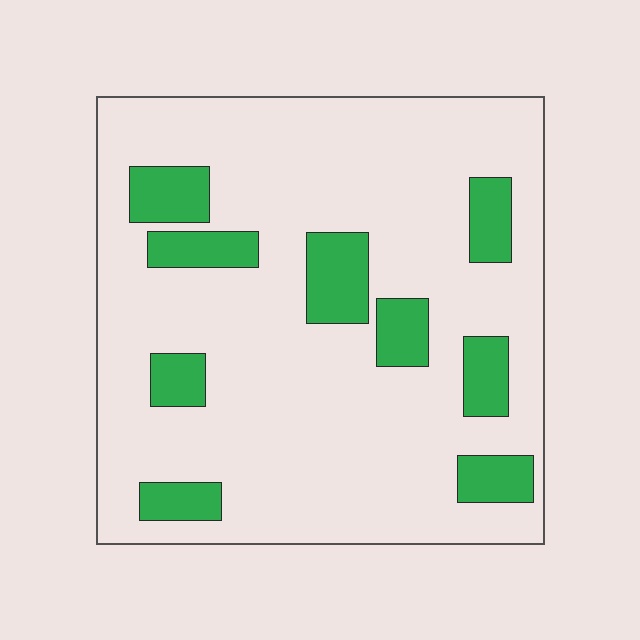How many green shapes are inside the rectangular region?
9.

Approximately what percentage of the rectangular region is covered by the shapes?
Approximately 20%.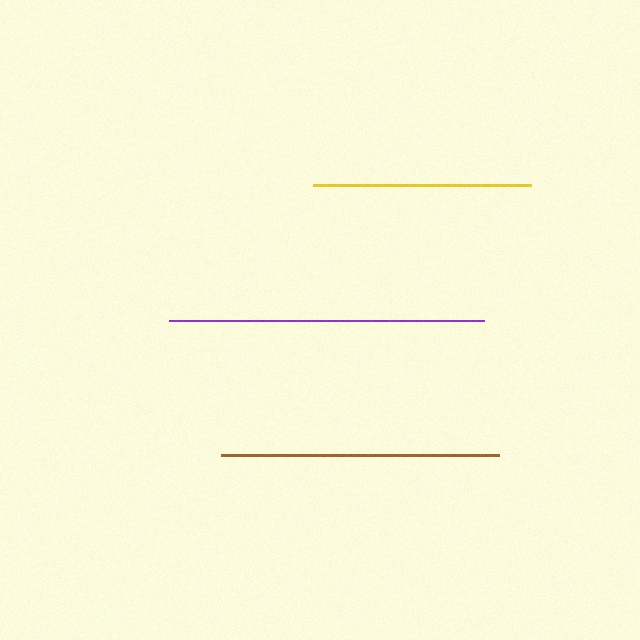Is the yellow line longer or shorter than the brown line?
The brown line is longer than the yellow line.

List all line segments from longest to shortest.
From longest to shortest: purple, brown, yellow.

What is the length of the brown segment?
The brown segment is approximately 278 pixels long.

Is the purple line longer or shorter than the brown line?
The purple line is longer than the brown line.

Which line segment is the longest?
The purple line is the longest at approximately 316 pixels.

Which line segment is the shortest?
The yellow line is the shortest at approximately 218 pixels.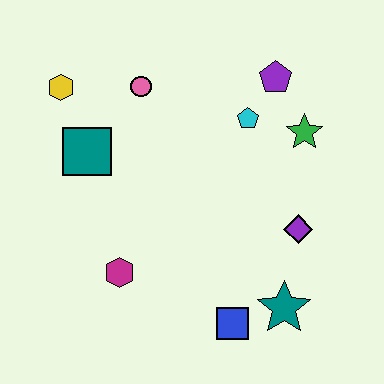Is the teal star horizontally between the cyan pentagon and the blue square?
No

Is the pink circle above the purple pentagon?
No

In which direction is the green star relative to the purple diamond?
The green star is above the purple diamond.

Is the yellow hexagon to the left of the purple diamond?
Yes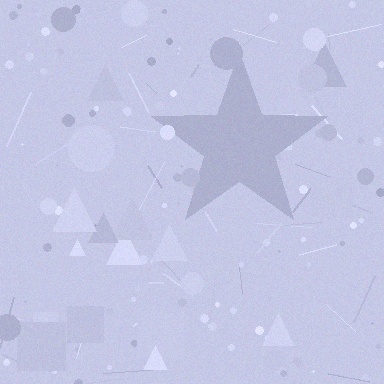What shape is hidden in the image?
A star is hidden in the image.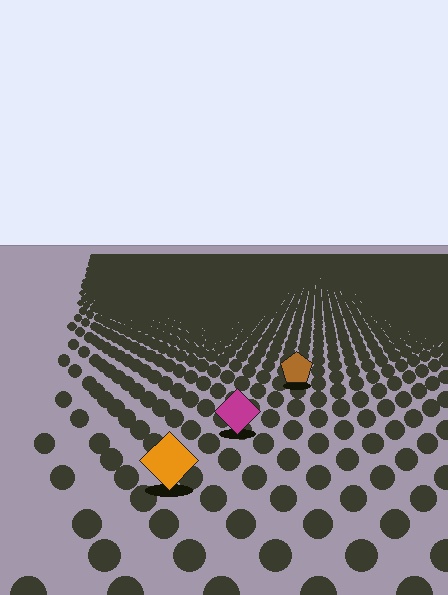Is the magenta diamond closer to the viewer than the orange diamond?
No. The orange diamond is closer — you can tell from the texture gradient: the ground texture is coarser near it.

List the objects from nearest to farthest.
From nearest to farthest: the orange diamond, the magenta diamond, the brown pentagon.